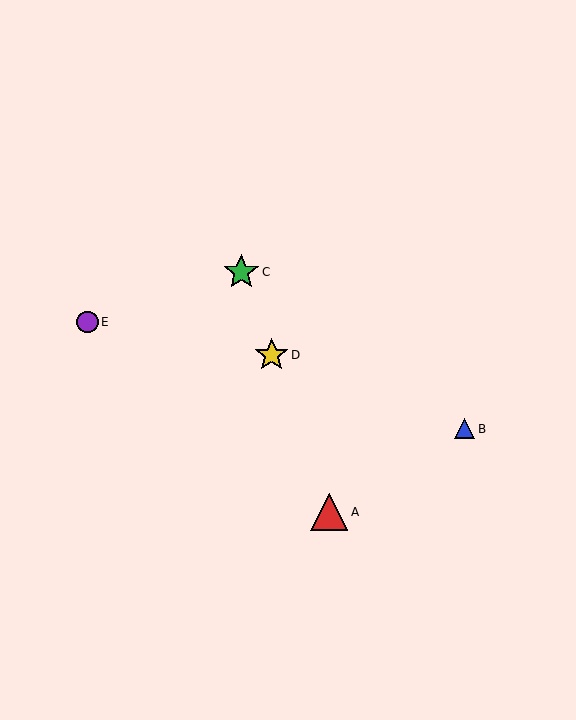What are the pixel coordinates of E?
Object E is at (87, 322).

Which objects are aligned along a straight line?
Objects A, C, D are aligned along a straight line.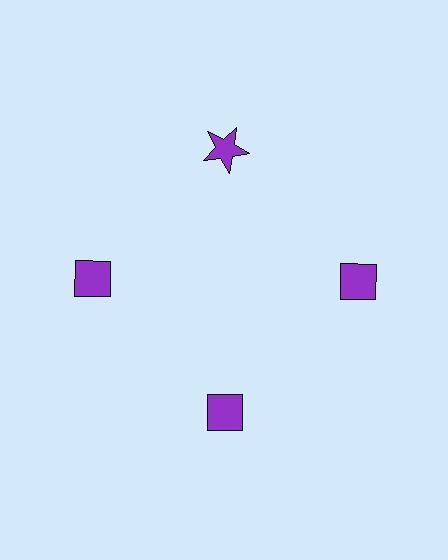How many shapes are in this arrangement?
There are 4 shapes arranged in a ring pattern.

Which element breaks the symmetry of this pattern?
The purple star at roughly the 12 o'clock position breaks the symmetry. All other shapes are purple diamonds.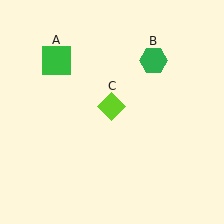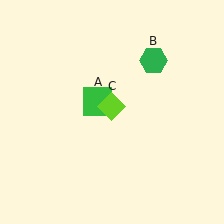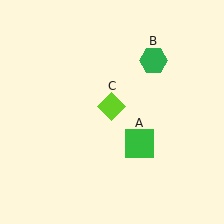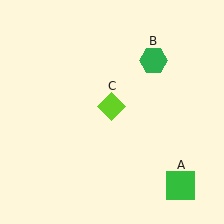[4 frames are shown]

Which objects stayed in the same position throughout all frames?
Green hexagon (object B) and lime diamond (object C) remained stationary.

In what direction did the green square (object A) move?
The green square (object A) moved down and to the right.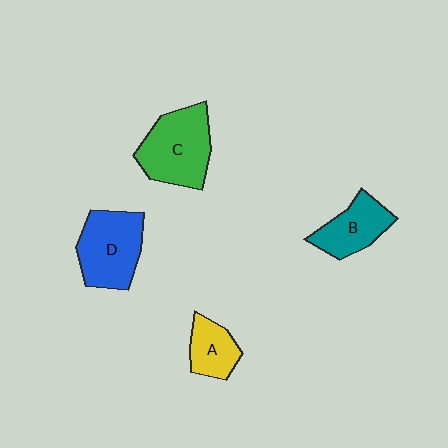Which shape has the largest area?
Shape C (green).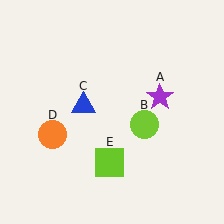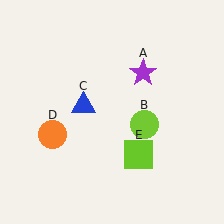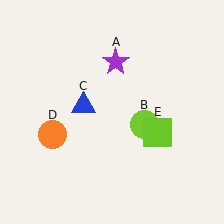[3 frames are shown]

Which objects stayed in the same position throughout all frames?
Lime circle (object B) and blue triangle (object C) and orange circle (object D) remained stationary.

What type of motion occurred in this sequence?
The purple star (object A), lime square (object E) rotated counterclockwise around the center of the scene.